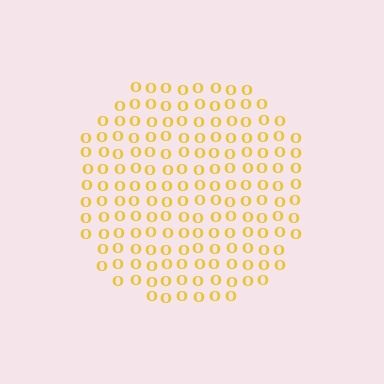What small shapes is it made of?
It is made of small letter O's.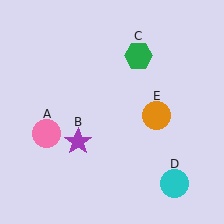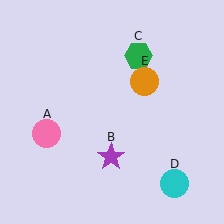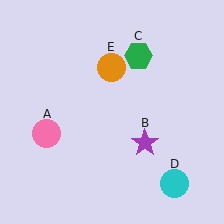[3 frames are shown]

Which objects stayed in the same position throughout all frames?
Pink circle (object A) and green hexagon (object C) and cyan circle (object D) remained stationary.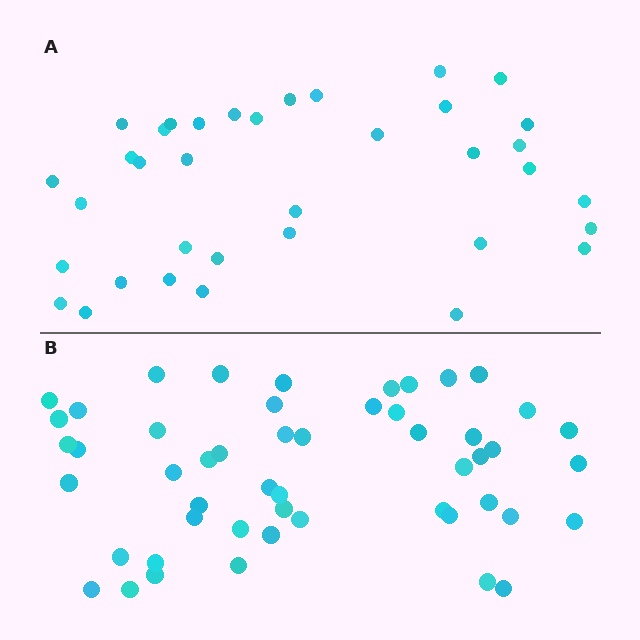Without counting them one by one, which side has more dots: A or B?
Region B (the bottom region) has more dots.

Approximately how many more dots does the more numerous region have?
Region B has approximately 15 more dots than region A.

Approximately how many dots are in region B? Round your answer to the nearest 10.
About 50 dots. (The exact count is 51, which rounds to 50.)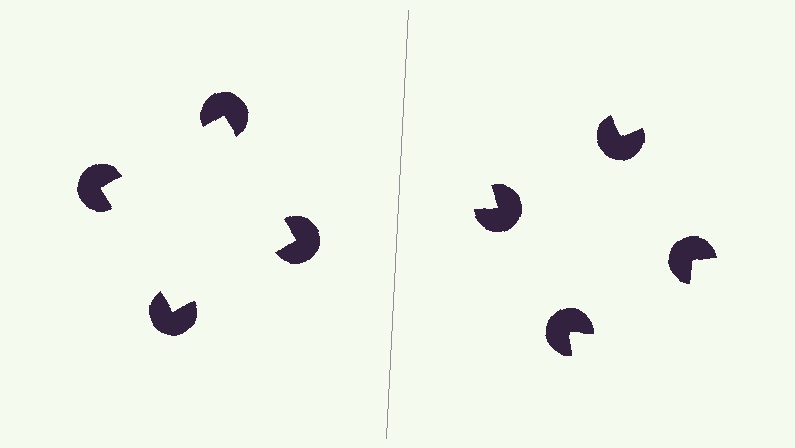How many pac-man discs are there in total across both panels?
8 — 4 on each side.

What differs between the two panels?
The pac-man discs are positioned identically on both sides; only the wedge orientations differ. On the left they align to a square; on the right they are misaligned.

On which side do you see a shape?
An illusory square appears on the left side. On the right side the wedge cuts are rotated, so no coherent shape forms.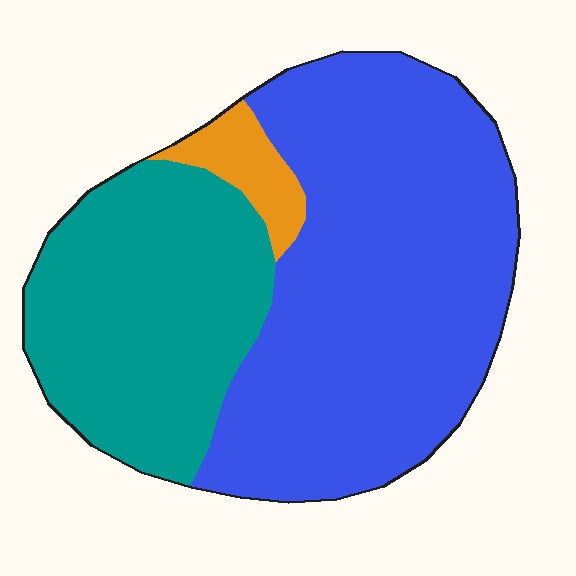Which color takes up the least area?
Orange, at roughly 5%.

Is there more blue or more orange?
Blue.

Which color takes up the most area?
Blue, at roughly 60%.